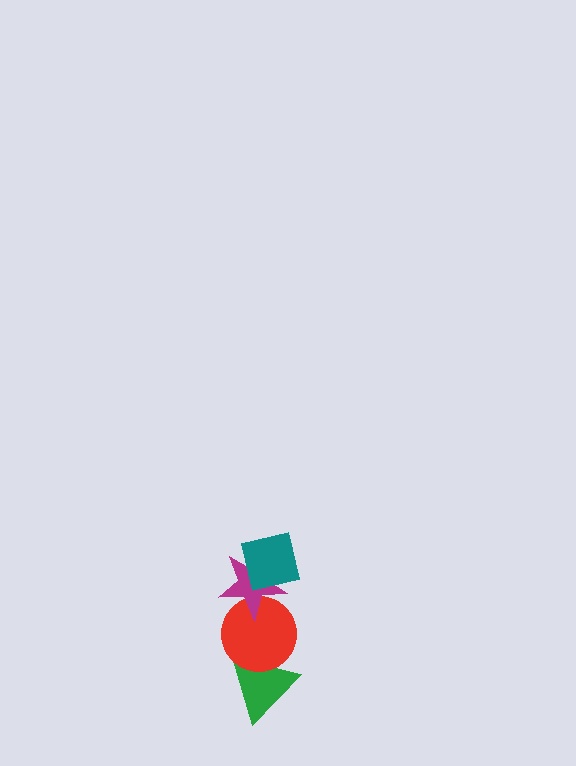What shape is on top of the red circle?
The magenta star is on top of the red circle.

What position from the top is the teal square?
The teal square is 1st from the top.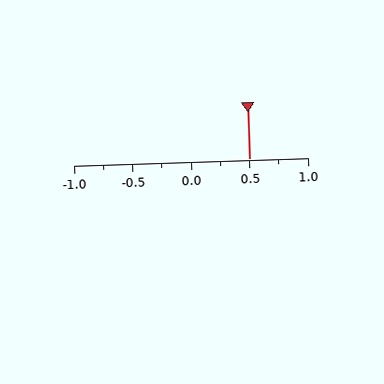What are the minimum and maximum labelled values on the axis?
The axis runs from -1.0 to 1.0.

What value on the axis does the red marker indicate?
The marker indicates approximately 0.5.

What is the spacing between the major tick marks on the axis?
The major ticks are spaced 0.5 apart.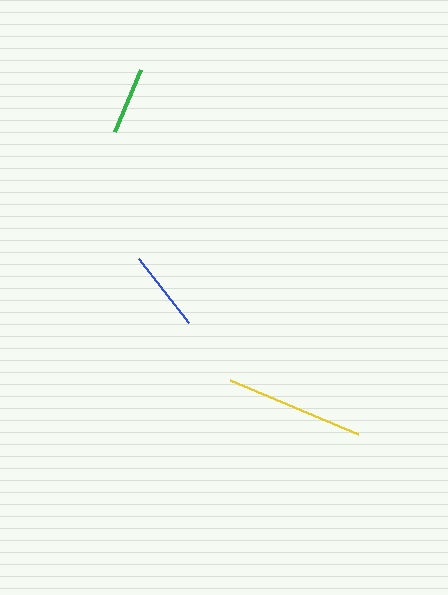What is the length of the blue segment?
The blue segment is approximately 81 pixels long.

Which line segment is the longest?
The yellow line is the longest at approximately 139 pixels.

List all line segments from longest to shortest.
From longest to shortest: yellow, blue, green.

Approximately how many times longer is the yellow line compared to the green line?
The yellow line is approximately 2.1 times the length of the green line.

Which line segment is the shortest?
The green line is the shortest at approximately 68 pixels.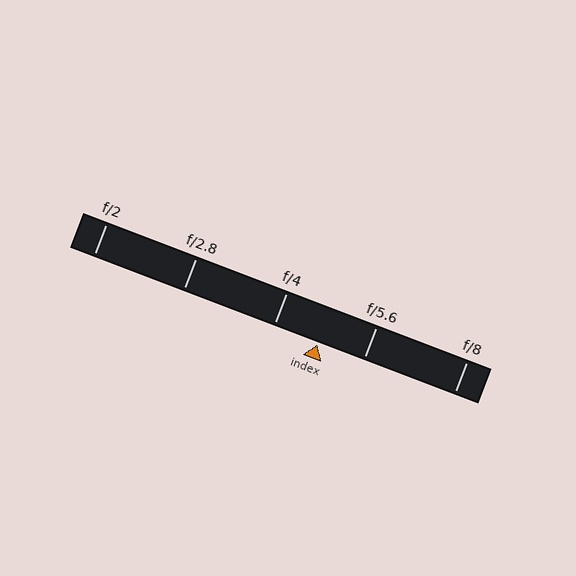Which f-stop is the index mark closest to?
The index mark is closest to f/4.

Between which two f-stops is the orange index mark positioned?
The index mark is between f/4 and f/5.6.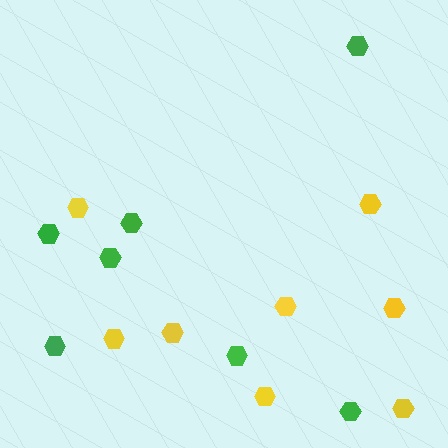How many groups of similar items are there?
There are 2 groups: one group of green hexagons (7) and one group of yellow hexagons (8).